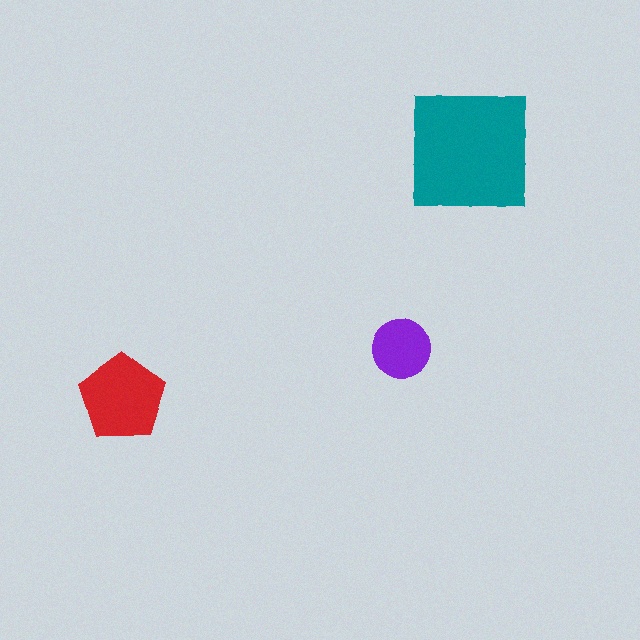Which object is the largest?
The teal square.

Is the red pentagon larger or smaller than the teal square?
Smaller.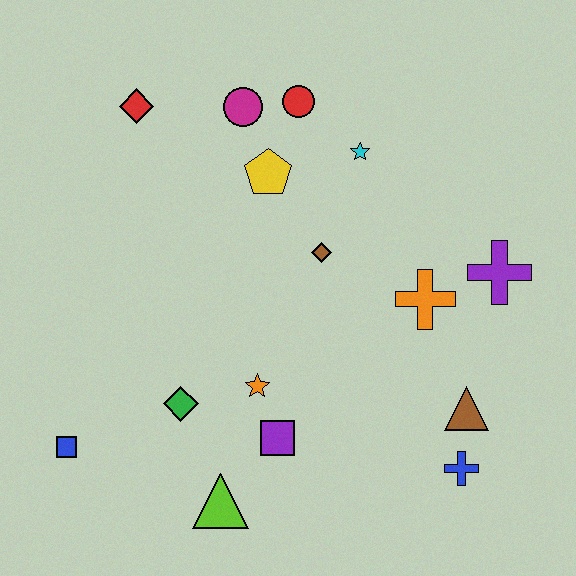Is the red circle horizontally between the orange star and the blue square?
No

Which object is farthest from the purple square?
The red diamond is farthest from the purple square.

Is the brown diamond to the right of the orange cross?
No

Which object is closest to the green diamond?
The orange star is closest to the green diamond.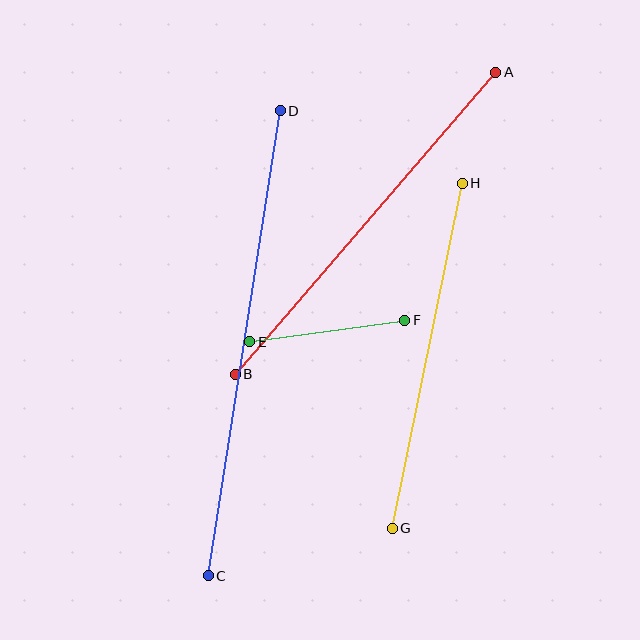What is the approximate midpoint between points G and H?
The midpoint is at approximately (427, 356) pixels.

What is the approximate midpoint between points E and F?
The midpoint is at approximately (327, 331) pixels.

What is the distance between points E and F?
The distance is approximately 156 pixels.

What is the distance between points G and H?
The distance is approximately 352 pixels.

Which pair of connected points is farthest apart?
Points C and D are farthest apart.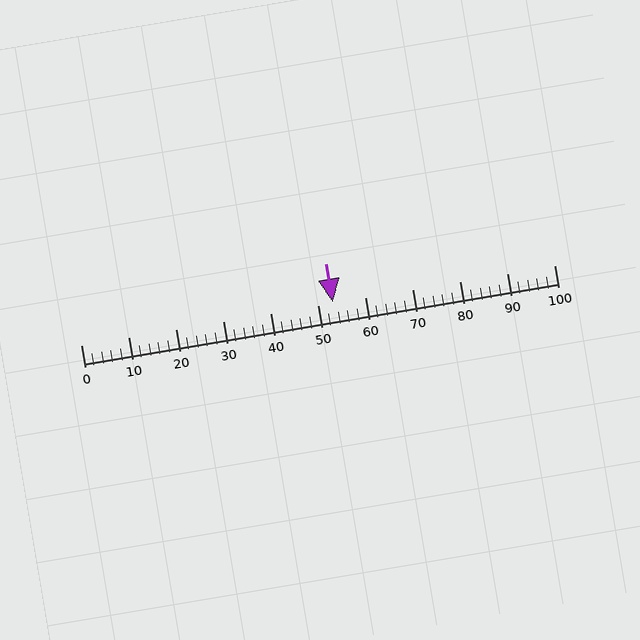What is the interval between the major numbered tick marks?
The major tick marks are spaced 10 units apart.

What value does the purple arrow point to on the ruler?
The purple arrow points to approximately 53.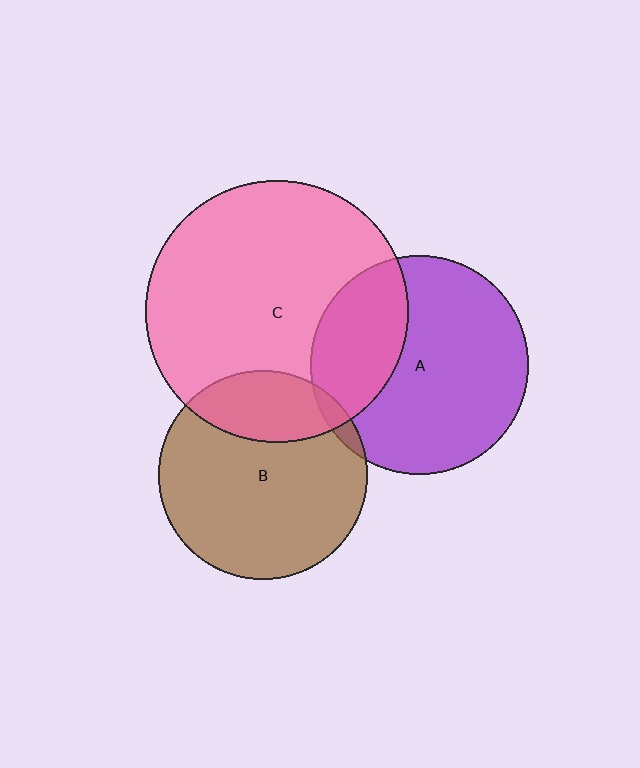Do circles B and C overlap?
Yes.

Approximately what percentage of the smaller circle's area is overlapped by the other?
Approximately 25%.